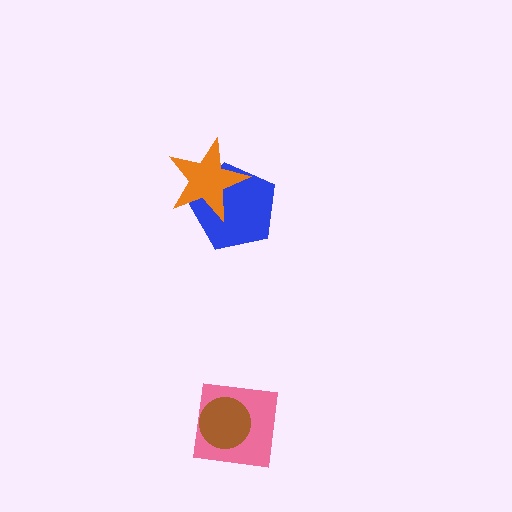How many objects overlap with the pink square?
1 object overlaps with the pink square.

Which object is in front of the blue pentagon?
The orange star is in front of the blue pentagon.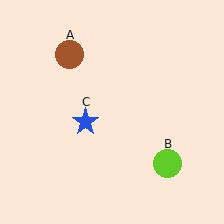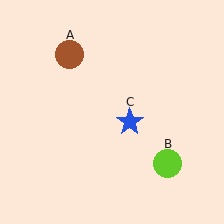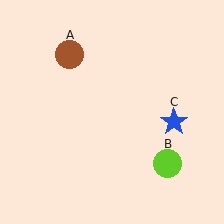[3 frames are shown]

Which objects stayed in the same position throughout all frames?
Brown circle (object A) and lime circle (object B) remained stationary.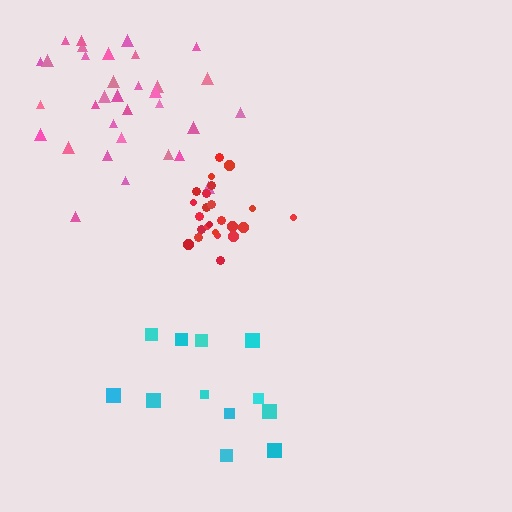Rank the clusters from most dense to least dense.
red, pink, cyan.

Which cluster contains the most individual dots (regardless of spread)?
Pink (33).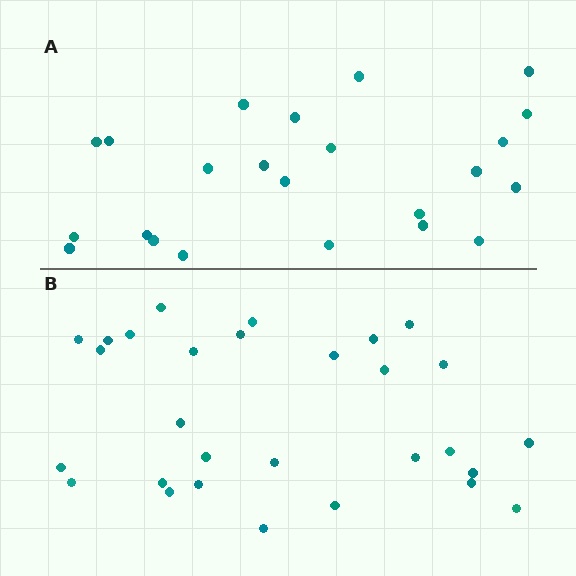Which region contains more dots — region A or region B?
Region B (the bottom region) has more dots.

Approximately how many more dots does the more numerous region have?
Region B has about 6 more dots than region A.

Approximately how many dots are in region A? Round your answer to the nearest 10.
About 20 dots. (The exact count is 23, which rounds to 20.)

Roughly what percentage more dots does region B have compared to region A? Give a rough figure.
About 25% more.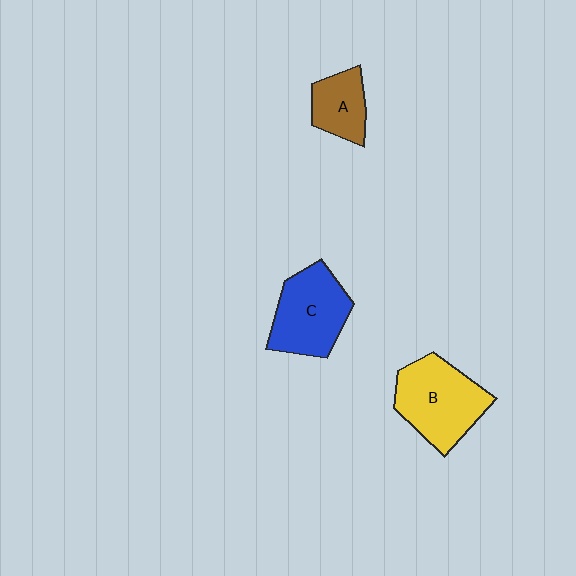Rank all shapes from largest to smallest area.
From largest to smallest: B (yellow), C (blue), A (brown).